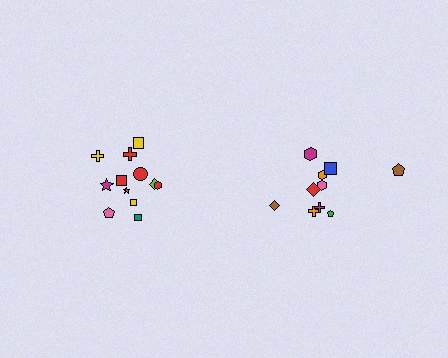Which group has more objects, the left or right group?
The left group.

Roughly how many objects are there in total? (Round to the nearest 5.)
Roughly 20 objects in total.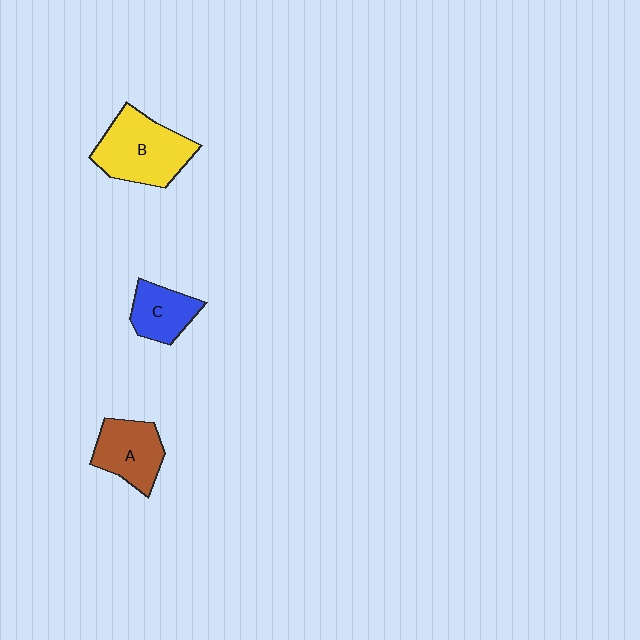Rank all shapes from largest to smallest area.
From largest to smallest: B (yellow), A (brown), C (blue).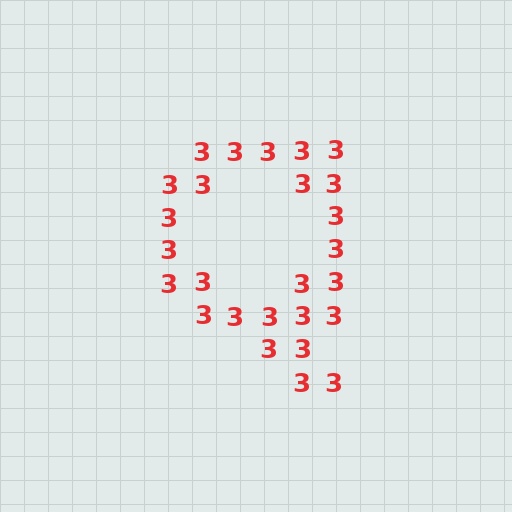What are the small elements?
The small elements are digit 3's.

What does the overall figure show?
The overall figure shows the letter Q.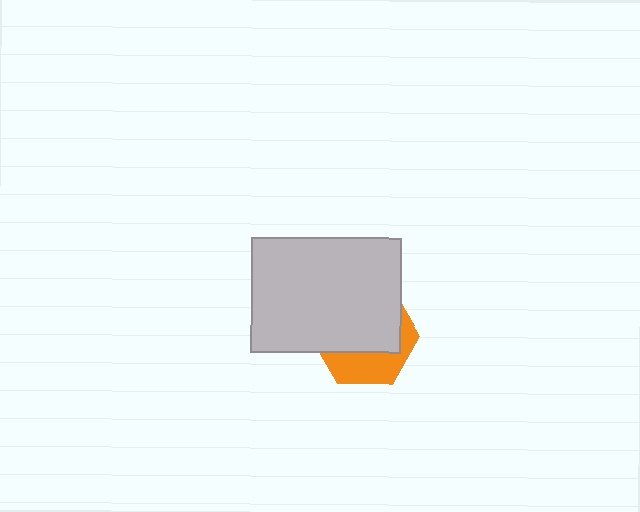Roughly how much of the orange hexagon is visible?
A small part of it is visible (roughly 35%).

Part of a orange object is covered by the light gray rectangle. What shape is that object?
It is a hexagon.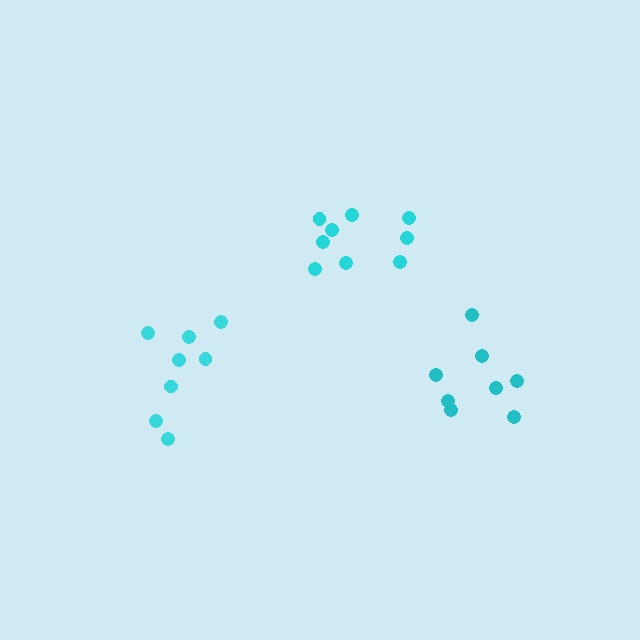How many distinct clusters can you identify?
There are 3 distinct clusters.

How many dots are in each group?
Group 1: 8 dots, Group 2: 9 dots, Group 3: 8 dots (25 total).